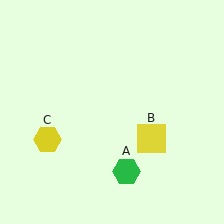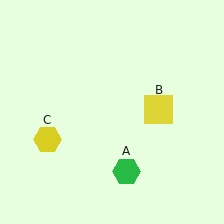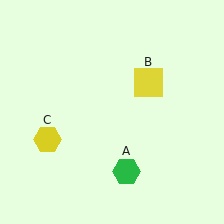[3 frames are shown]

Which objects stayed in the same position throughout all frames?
Green hexagon (object A) and yellow hexagon (object C) remained stationary.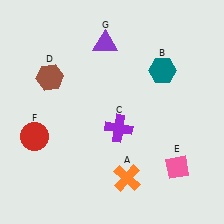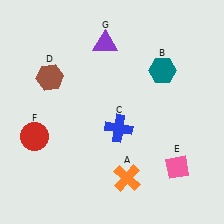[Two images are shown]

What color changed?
The cross (C) changed from purple in Image 1 to blue in Image 2.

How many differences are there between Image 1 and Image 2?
There is 1 difference between the two images.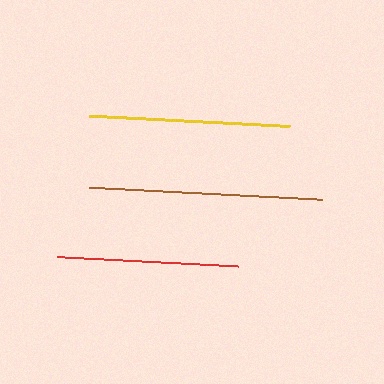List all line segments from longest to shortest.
From longest to shortest: brown, yellow, red.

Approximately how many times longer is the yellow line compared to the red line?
The yellow line is approximately 1.1 times the length of the red line.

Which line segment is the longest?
The brown line is the longest at approximately 233 pixels.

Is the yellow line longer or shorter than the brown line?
The brown line is longer than the yellow line.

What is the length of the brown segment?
The brown segment is approximately 233 pixels long.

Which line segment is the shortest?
The red line is the shortest at approximately 181 pixels.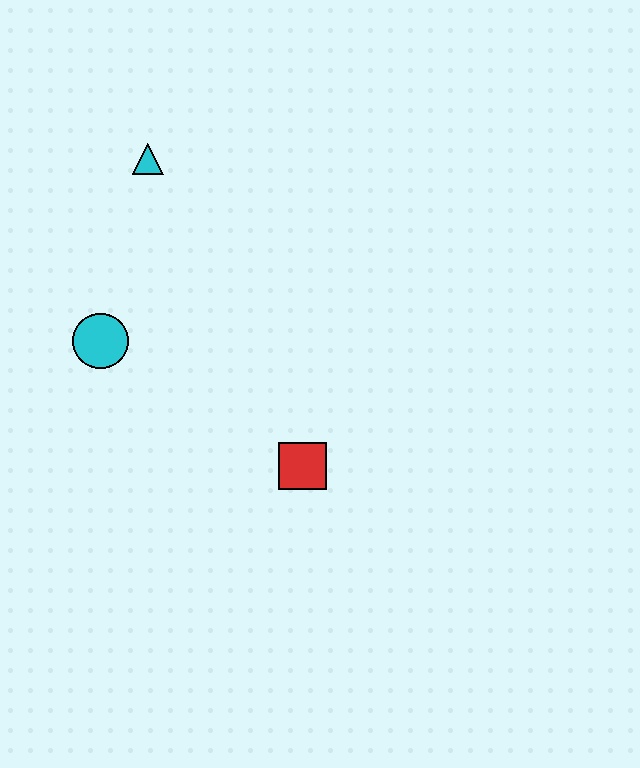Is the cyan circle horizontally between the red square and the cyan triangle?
No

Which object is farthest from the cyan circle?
The red square is farthest from the cyan circle.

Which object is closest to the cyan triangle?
The cyan circle is closest to the cyan triangle.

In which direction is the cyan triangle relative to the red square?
The cyan triangle is above the red square.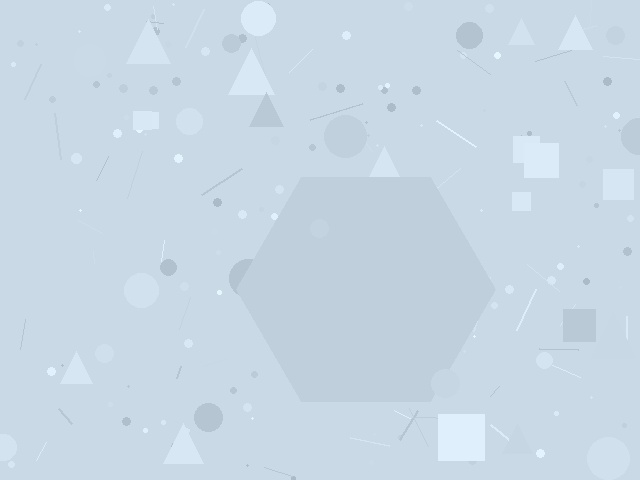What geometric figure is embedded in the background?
A hexagon is embedded in the background.